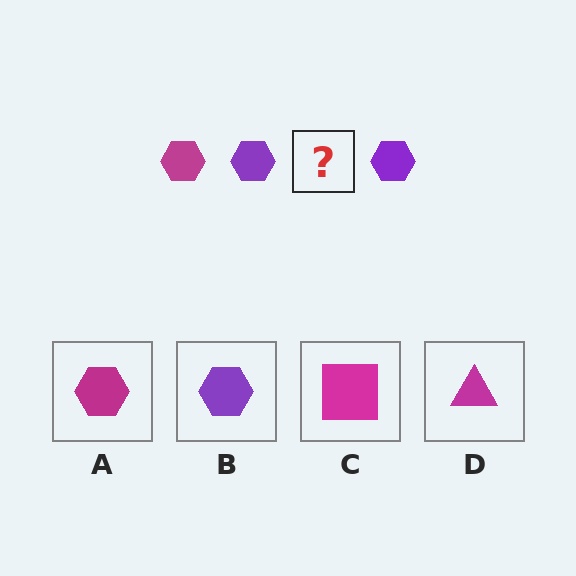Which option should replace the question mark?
Option A.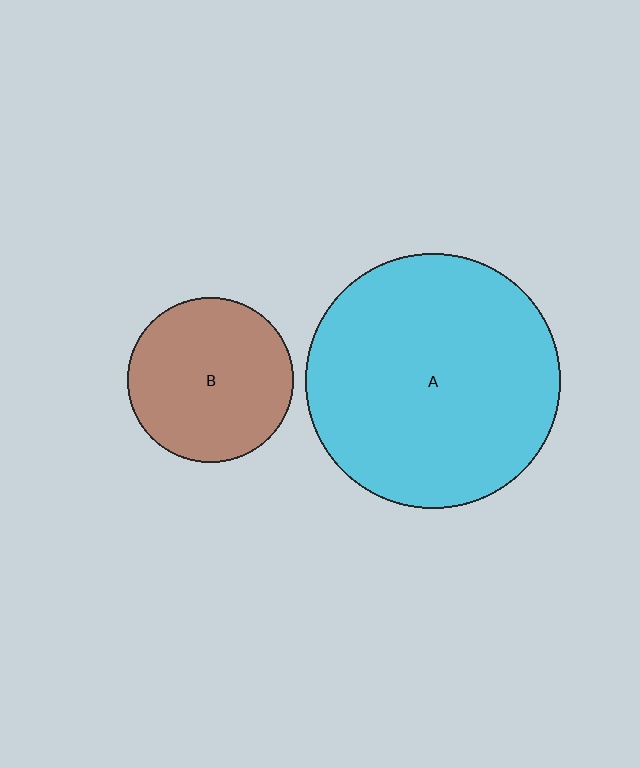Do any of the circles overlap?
No, none of the circles overlap.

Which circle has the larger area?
Circle A (cyan).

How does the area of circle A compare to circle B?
Approximately 2.4 times.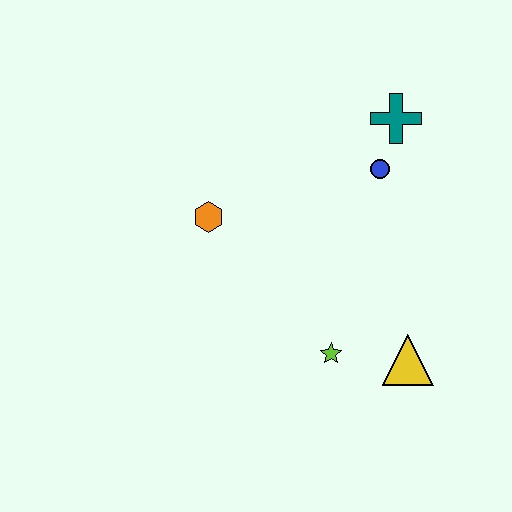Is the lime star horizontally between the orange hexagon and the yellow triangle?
Yes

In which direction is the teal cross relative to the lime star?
The teal cross is above the lime star.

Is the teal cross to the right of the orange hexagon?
Yes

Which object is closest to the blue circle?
The teal cross is closest to the blue circle.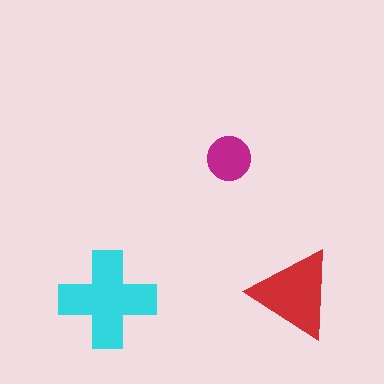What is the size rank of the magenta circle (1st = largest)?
3rd.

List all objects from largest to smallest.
The cyan cross, the red triangle, the magenta circle.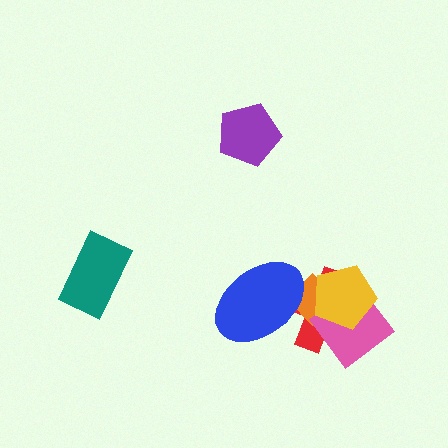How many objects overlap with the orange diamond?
4 objects overlap with the orange diamond.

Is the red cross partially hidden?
Yes, it is partially covered by another shape.